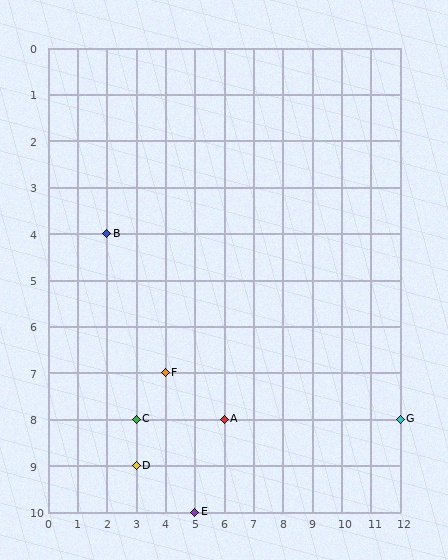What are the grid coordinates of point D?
Point D is at grid coordinates (3, 9).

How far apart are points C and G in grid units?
Points C and G are 9 columns apart.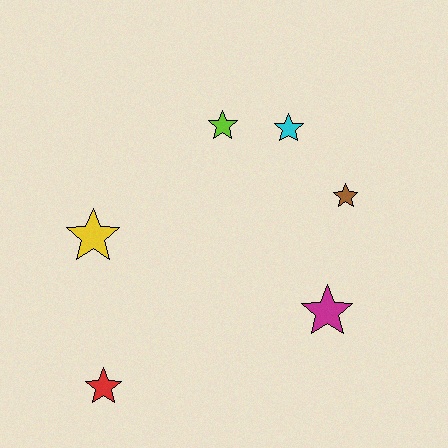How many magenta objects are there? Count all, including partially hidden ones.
There is 1 magenta object.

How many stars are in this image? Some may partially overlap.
There are 6 stars.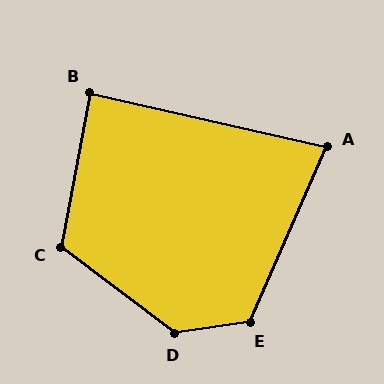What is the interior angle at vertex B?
Approximately 88 degrees (approximately right).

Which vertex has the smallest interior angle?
A, at approximately 79 degrees.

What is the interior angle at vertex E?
Approximately 122 degrees (obtuse).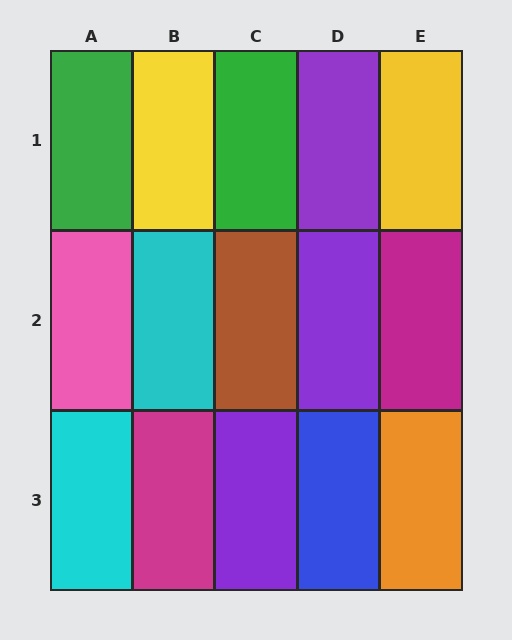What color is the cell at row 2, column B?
Cyan.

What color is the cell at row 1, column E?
Yellow.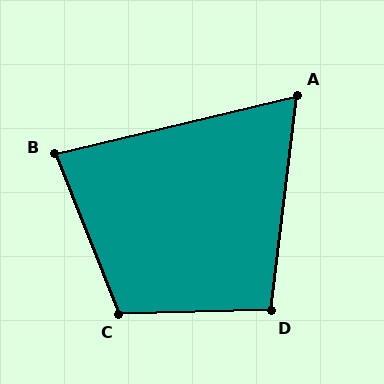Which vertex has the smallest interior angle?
A, at approximately 70 degrees.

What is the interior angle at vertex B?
Approximately 82 degrees (acute).